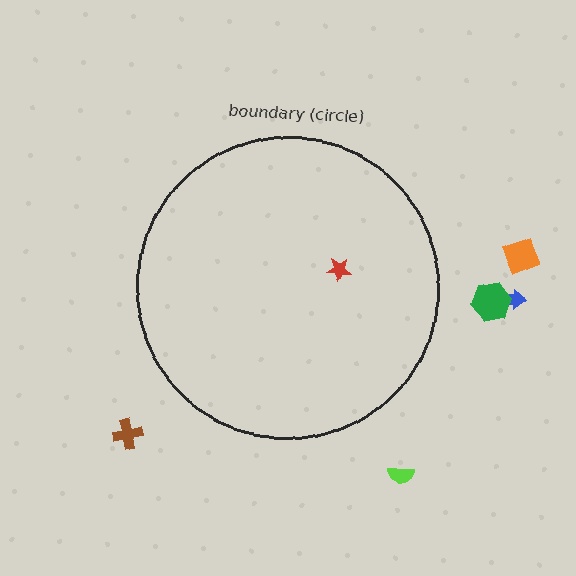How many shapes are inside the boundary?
1 inside, 5 outside.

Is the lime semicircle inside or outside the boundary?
Outside.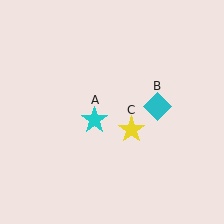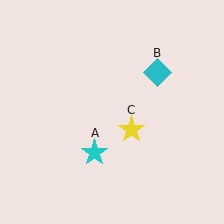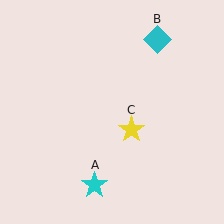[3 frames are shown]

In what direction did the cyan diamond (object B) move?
The cyan diamond (object B) moved up.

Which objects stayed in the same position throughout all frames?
Yellow star (object C) remained stationary.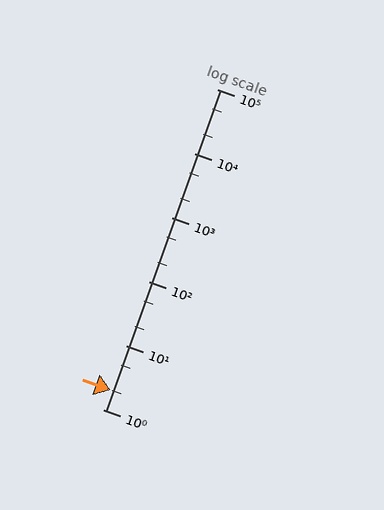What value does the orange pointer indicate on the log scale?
The pointer indicates approximately 2.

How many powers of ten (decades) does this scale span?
The scale spans 5 decades, from 1 to 100000.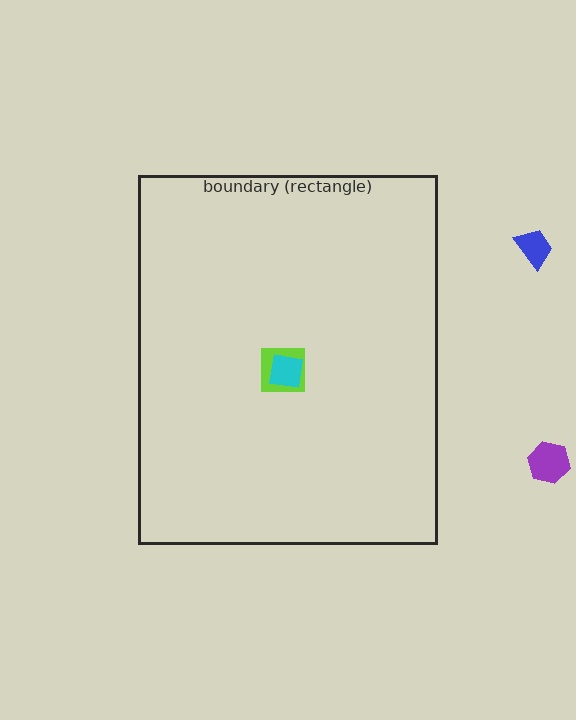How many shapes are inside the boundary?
2 inside, 2 outside.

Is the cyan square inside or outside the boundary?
Inside.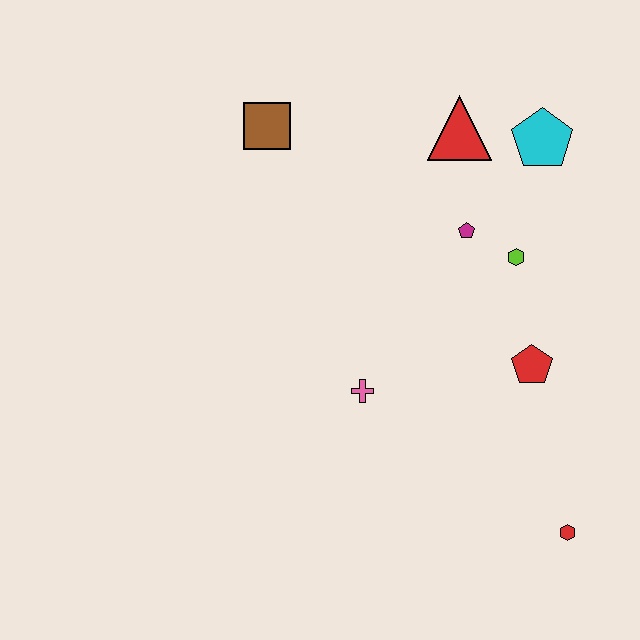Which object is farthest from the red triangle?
The red hexagon is farthest from the red triangle.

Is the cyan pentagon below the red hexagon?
No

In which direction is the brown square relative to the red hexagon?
The brown square is above the red hexagon.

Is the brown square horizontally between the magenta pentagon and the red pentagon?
No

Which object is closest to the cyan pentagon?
The red triangle is closest to the cyan pentagon.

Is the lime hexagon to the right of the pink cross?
Yes